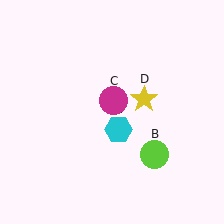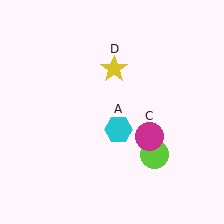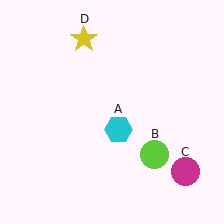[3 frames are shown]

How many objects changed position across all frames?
2 objects changed position: magenta circle (object C), yellow star (object D).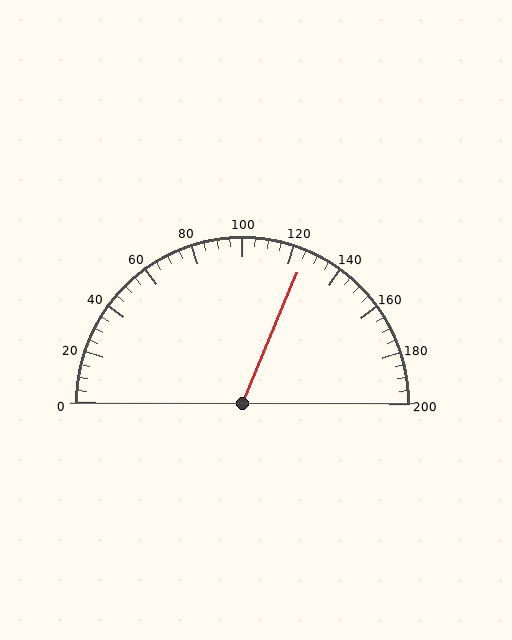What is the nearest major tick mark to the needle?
The nearest major tick mark is 120.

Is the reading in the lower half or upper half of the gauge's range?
The reading is in the upper half of the range (0 to 200).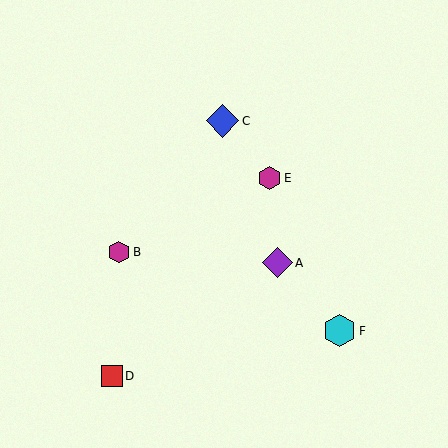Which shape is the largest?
The blue diamond (labeled C) is the largest.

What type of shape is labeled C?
Shape C is a blue diamond.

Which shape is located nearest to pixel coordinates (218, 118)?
The blue diamond (labeled C) at (223, 121) is nearest to that location.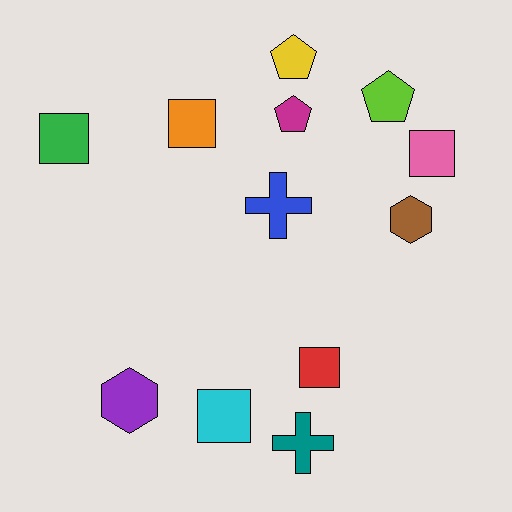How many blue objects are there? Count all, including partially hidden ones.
There is 1 blue object.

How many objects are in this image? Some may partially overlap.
There are 12 objects.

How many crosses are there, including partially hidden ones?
There are 2 crosses.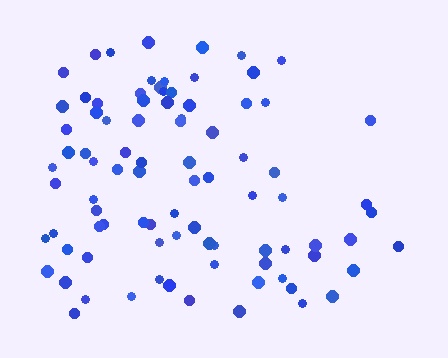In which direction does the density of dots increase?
From right to left, with the left side densest.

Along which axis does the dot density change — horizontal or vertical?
Horizontal.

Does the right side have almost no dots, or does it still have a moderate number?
Still a moderate number, just noticeably fewer than the left.